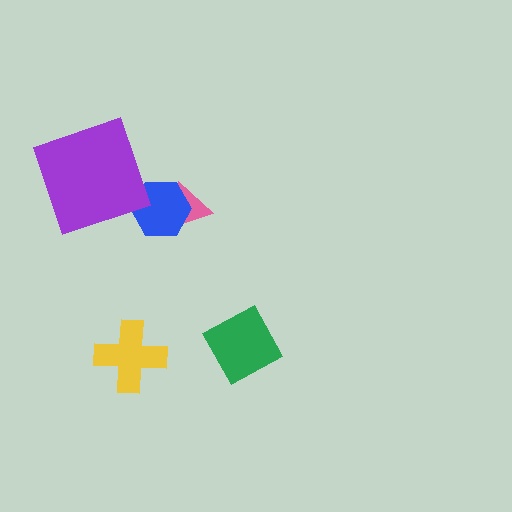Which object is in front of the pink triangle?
The blue hexagon is in front of the pink triangle.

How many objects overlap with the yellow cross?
0 objects overlap with the yellow cross.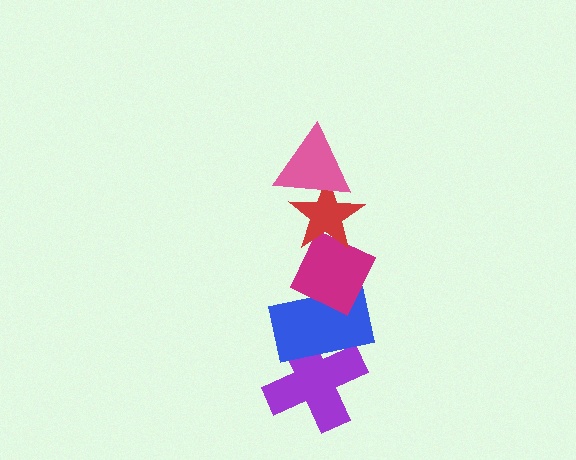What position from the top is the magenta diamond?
The magenta diamond is 3rd from the top.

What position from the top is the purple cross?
The purple cross is 5th from the top.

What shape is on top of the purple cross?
The blue rectangle is on top of the purple cross.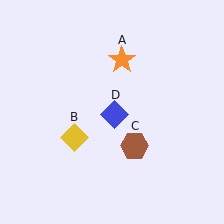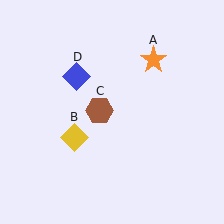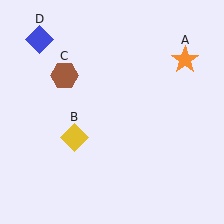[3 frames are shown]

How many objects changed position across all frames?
3 objects changed position: orange star (object A), brown hexagon (object C), blue diamond (object D).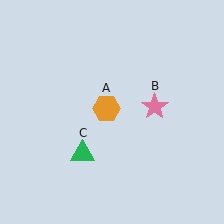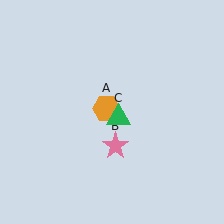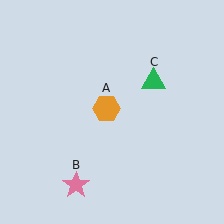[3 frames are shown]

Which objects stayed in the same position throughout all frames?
Orange hexagon (object A) remained stationary.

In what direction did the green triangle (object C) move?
The green triangle (object C) moved up and to the right.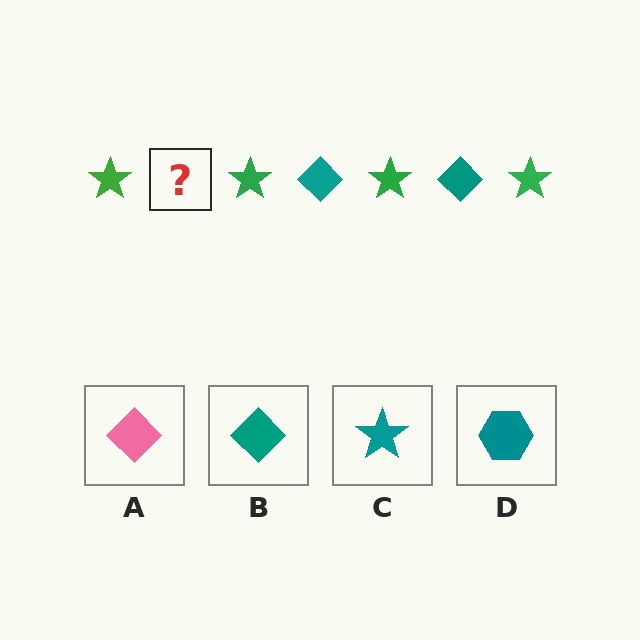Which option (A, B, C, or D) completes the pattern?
B.